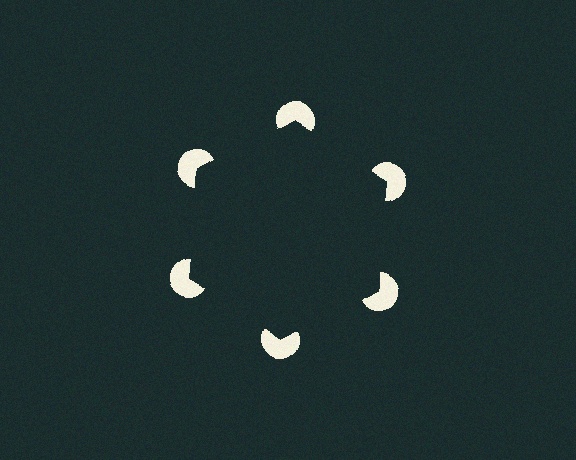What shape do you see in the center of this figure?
An illusory hexagon — its edges are inferred from the aligned wedge cuts in the pac-man discs, not physically drawn.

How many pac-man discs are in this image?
There are 6 — one at each vertex of the illusory hexagon.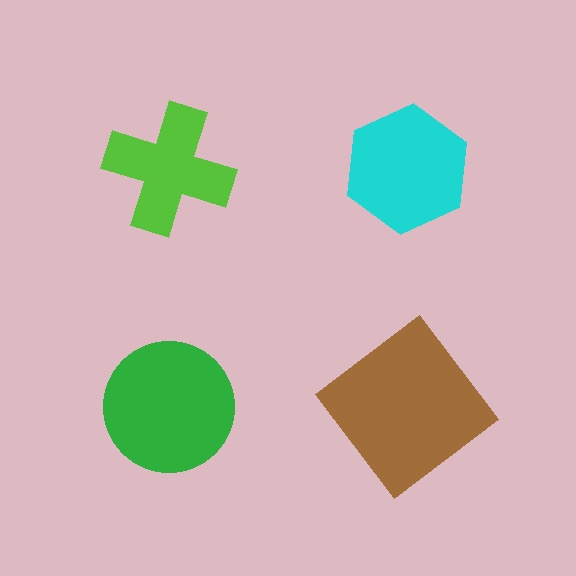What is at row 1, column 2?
A cyan hexagon.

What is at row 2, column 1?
A green circle.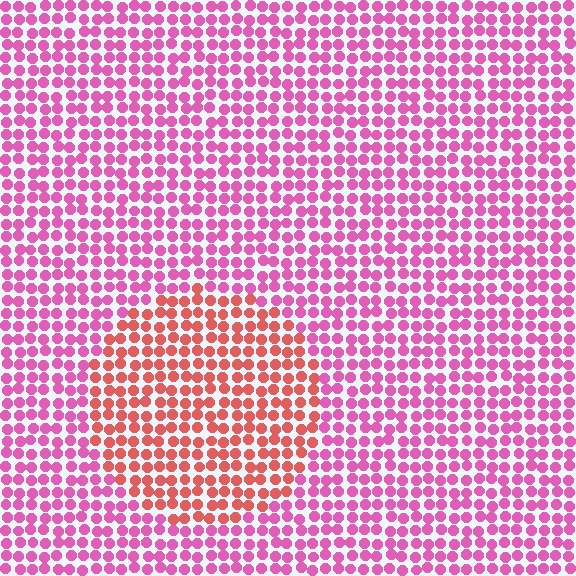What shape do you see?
I see a circle.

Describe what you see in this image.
The image is filled with small pink elements in a uniform arrangement. A circle-shaped region is visible where the elements are tinted to a slightly different hue, forming a subtle color boundary.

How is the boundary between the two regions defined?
The boundary is defined purely by a slight shift in hue (about 40 degrees). Spacing, size, and orientation are identical on both sides.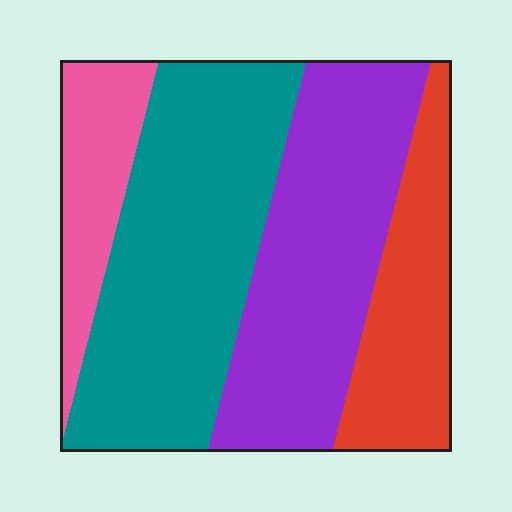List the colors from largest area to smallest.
From largest to smallest: teal, purple, red, pink.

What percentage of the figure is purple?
Purple takes up between a sixth and a third of the figure.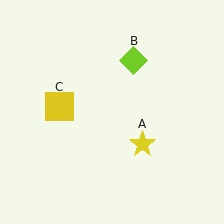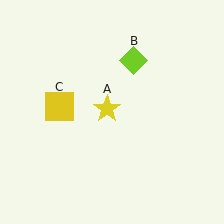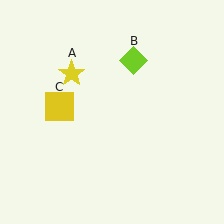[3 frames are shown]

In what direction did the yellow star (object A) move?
The yellow star (object A) moved up and to the left.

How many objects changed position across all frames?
1 object changed position: yellow star (object A).